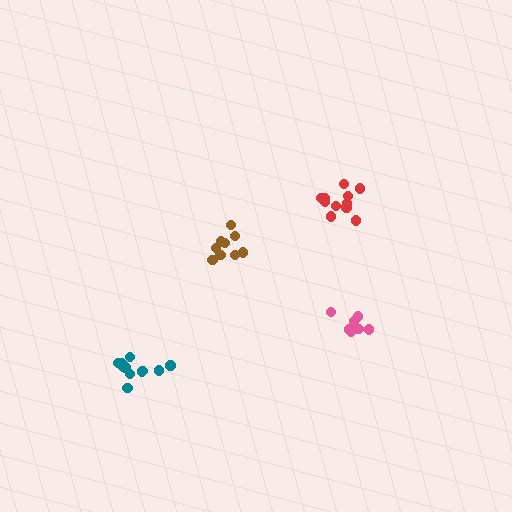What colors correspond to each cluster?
The clusters are colored: brown, teal, pink, red.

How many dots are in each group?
Group 1: 9 dots, Group 2: 12 dots, Group 3: 7 dots, Group 4: 11 dots (39 total).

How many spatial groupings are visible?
There are 4 spatial groupings.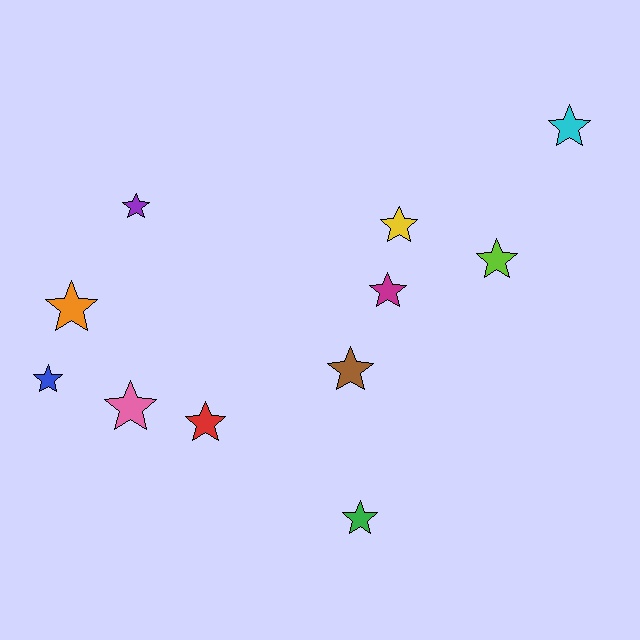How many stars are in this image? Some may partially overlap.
There are 11 stars.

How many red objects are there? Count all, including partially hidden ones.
There is 1 red object.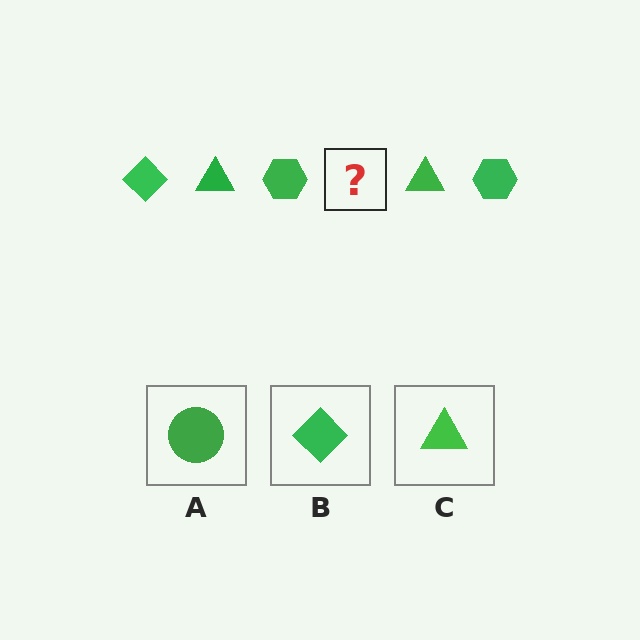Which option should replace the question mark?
Option B.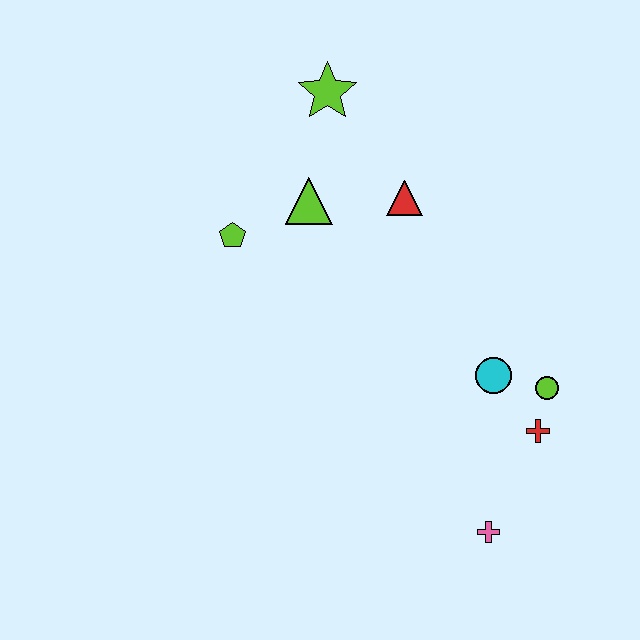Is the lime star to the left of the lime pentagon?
No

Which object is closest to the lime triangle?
The lime pentagon is closest to the lime triangle.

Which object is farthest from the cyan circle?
The lime star is farthest from the cyan circle.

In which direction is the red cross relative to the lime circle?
The red cross is below the lime circle.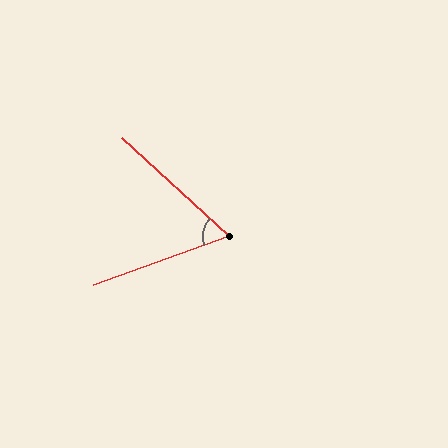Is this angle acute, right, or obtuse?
It is acute.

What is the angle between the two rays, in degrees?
Approximately 63 degrees.